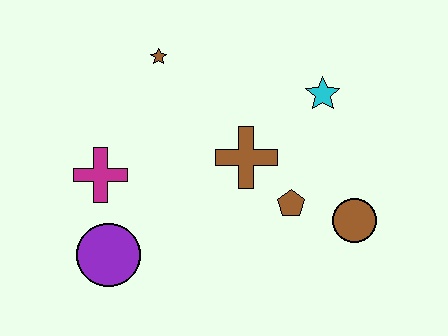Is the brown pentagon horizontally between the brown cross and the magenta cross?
No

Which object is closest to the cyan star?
The brown cross is closest to the cyan star.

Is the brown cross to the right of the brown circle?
No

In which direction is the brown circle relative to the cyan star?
The brown circle is below the cyan star.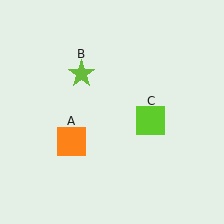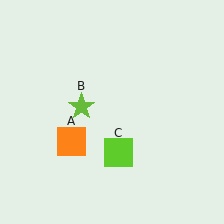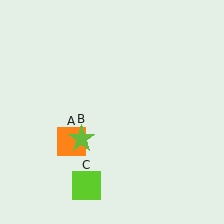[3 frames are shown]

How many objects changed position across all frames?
2 objects changed position: lime star (object B), lime square (object C).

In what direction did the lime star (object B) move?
The lime star (object B) moved down.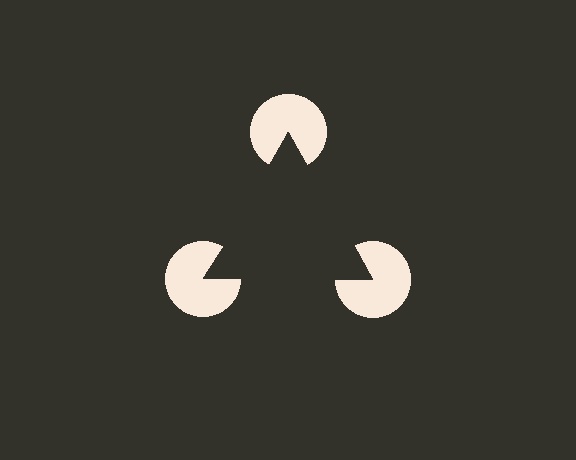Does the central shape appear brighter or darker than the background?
It typically appears slightly darker than the background, even though no actual brightness change is drawn.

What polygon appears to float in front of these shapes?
An illusory triangle — its edges are inferred from the aligned wedge cuts in the pac-man discs, not physically drawn.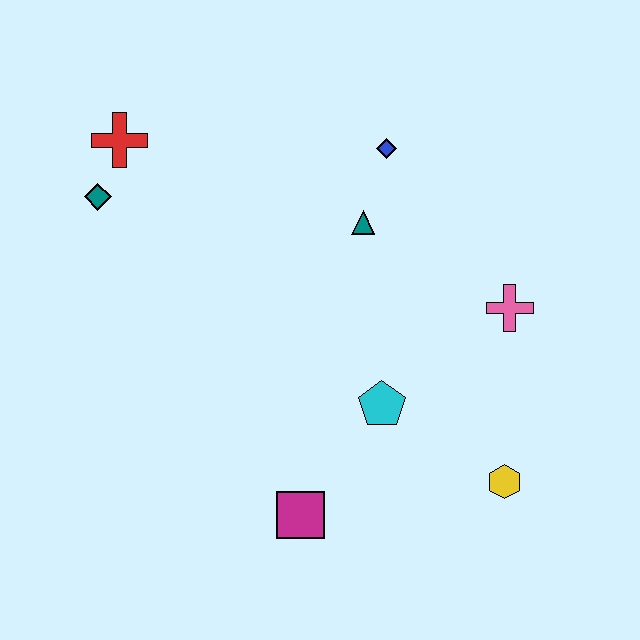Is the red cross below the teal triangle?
No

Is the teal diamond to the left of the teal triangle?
Yes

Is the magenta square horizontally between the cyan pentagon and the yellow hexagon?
No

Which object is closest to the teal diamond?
The red cross is closest to the teal diamond.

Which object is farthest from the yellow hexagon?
The red cross is farthest from the yellow hexagon.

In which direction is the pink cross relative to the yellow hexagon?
The pink cross is above the yellow hexagon.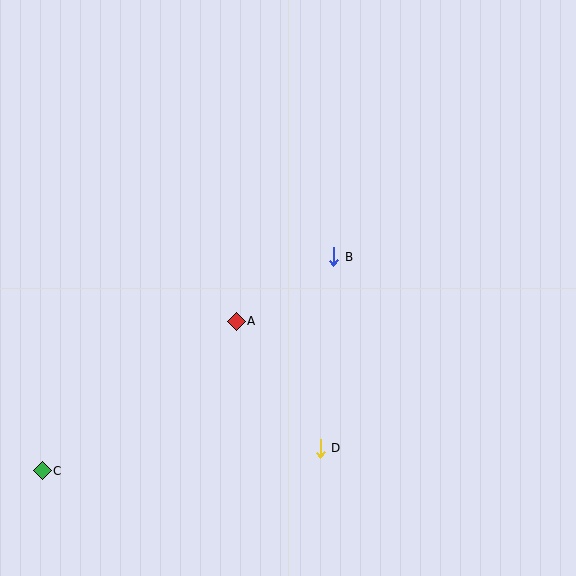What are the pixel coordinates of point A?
Point A is at (236, 321).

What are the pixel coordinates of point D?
Point D is at (320, 448).